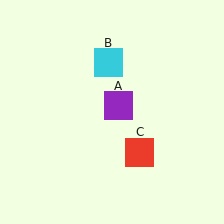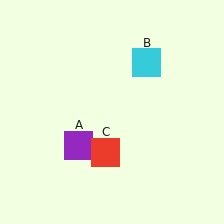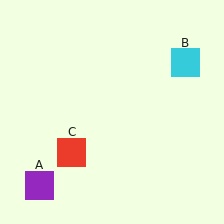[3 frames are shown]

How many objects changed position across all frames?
3 objects changed position: purple square (object A), cyan square (object B), red square (object C).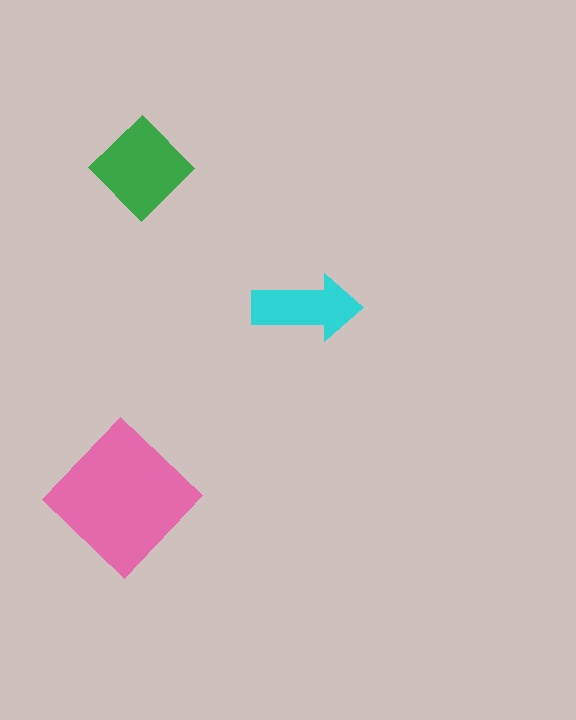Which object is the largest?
The pink diamond.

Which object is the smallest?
The cyan arrow.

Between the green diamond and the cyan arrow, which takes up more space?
The green diamond.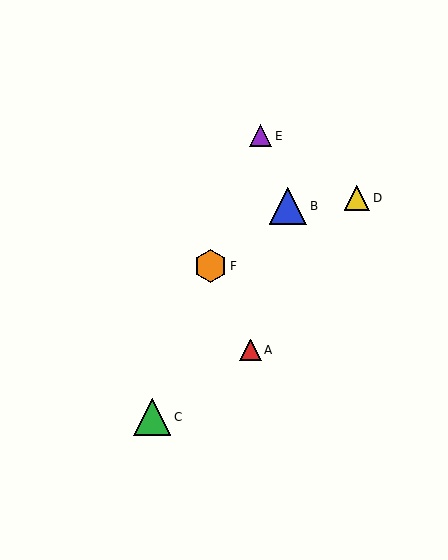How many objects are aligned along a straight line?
3 objects (C, E, F) are aligned along a straight line.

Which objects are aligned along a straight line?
Objects C, E, F are aligned along a straight line.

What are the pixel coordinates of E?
Object E is at (261, 136).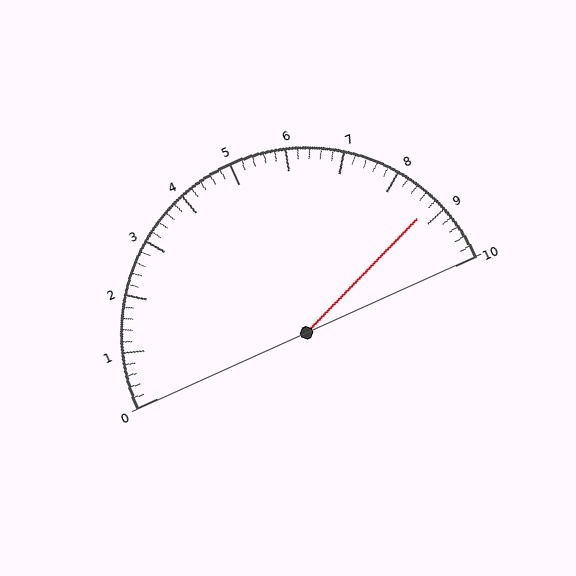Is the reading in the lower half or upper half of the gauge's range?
The reading is in the upper half of the range (0 to 10).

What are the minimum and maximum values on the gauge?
The gauge ranges from 0 to 10.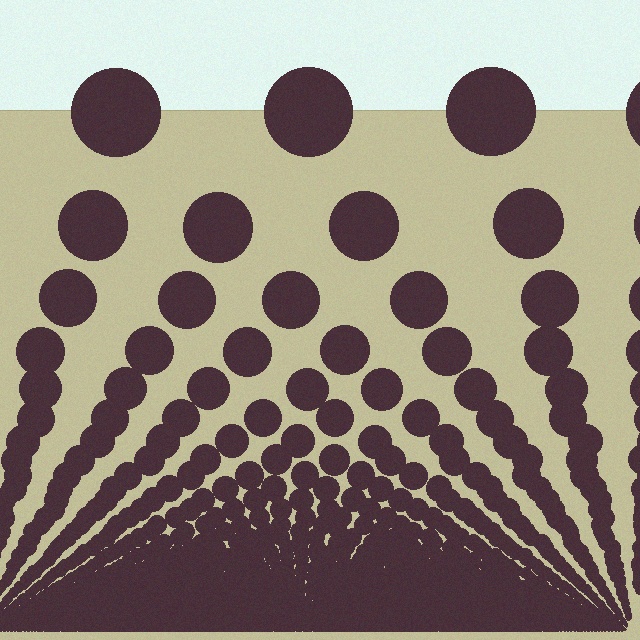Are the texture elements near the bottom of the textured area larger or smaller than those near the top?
Smaller. The gradient is inverted — elements near the bottom are smaller and denser.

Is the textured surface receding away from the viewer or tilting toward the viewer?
The surface appears to tilt toward the viewer. Texture elements get larger and sparser toward the top.